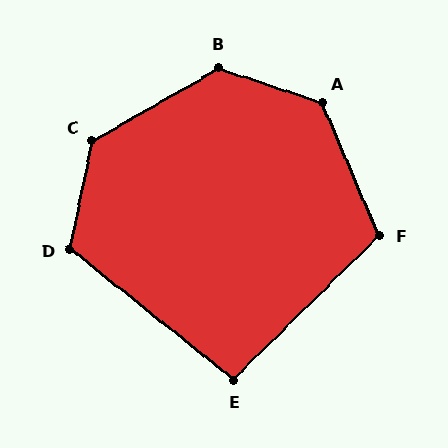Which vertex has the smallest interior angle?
E, at approximately 97 degrees.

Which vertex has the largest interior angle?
A, at approximately 132 degrees.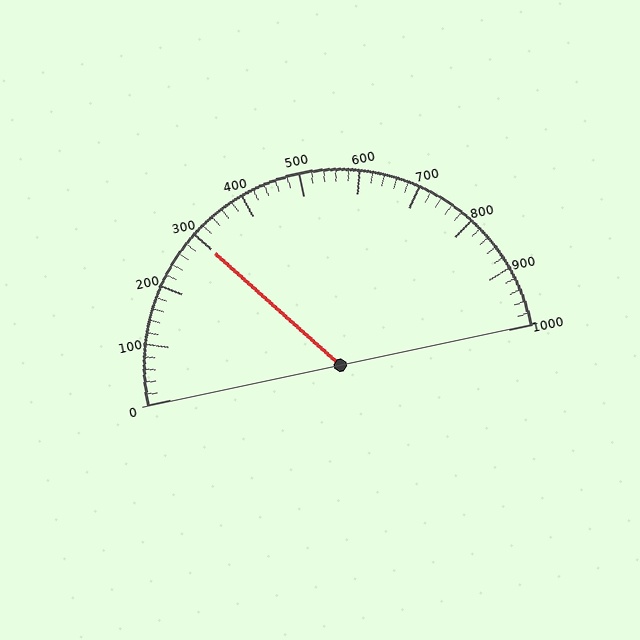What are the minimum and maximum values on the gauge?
The gauge ranges from 0 to 1000.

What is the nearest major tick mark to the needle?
The nearest major tick mark is 300.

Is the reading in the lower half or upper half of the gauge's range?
The reading is in the lower half of the range (0 to 1000).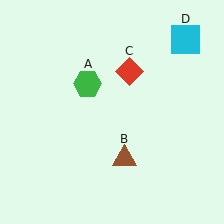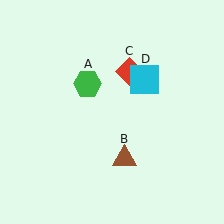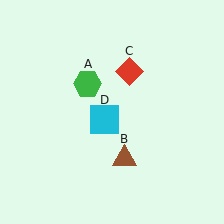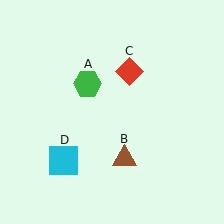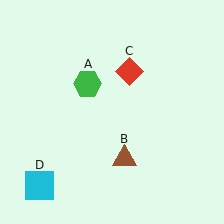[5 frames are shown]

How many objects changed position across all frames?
1 object changed position: cyan square (object D).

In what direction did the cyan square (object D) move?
The cyan square (object D) moved down and to the left.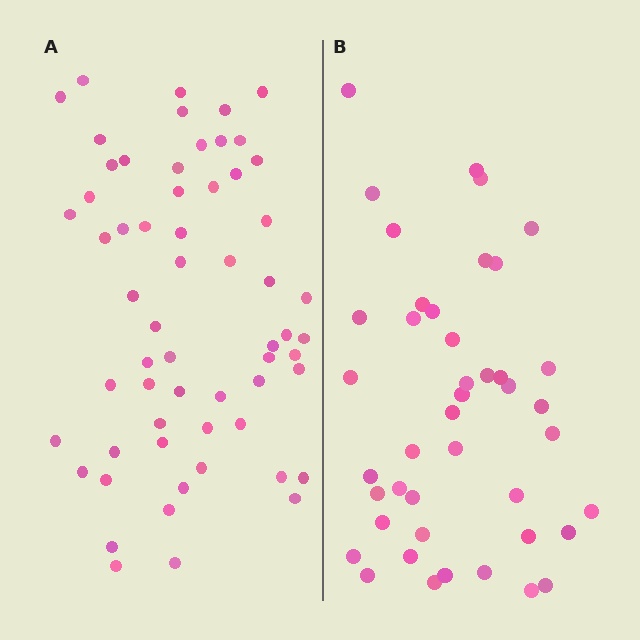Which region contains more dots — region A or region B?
Region A (the left region) has more dots.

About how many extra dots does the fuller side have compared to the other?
Region A has approximately 15 more dots than region B.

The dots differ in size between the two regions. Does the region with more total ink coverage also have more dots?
No. Region B has more total ink coverage because its dots are larger, but region A actually contains more individual dots. Total area can be misleading — the number of items is what matters here.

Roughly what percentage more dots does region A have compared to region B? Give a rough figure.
About 40% more.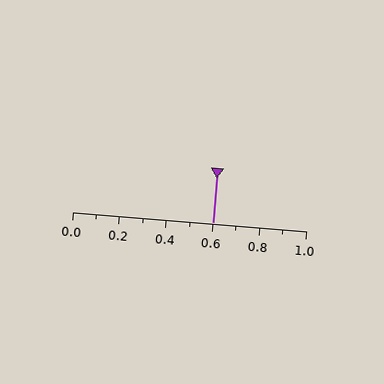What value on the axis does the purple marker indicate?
The marker indicates approximately 0.6.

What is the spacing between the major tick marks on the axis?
The major ticks are spaced 0.2 apart.